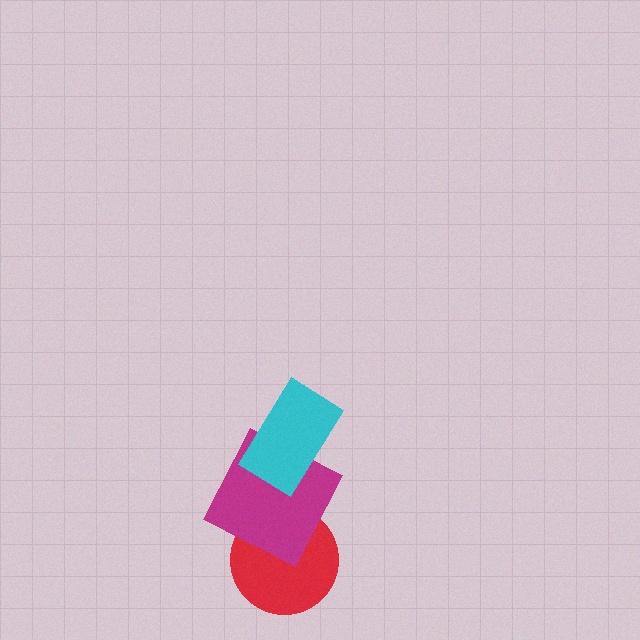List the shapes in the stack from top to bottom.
From top to bottom: the cyan rectangle, the magenta square, the red circle.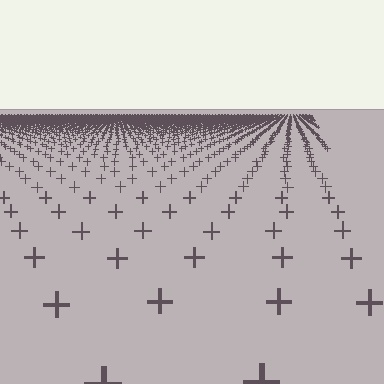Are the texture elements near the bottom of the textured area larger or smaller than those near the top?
Larger. Near the bottom, elements are closer to the viewer and appear at a bigger on-screen size.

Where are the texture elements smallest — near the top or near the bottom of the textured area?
Near the top.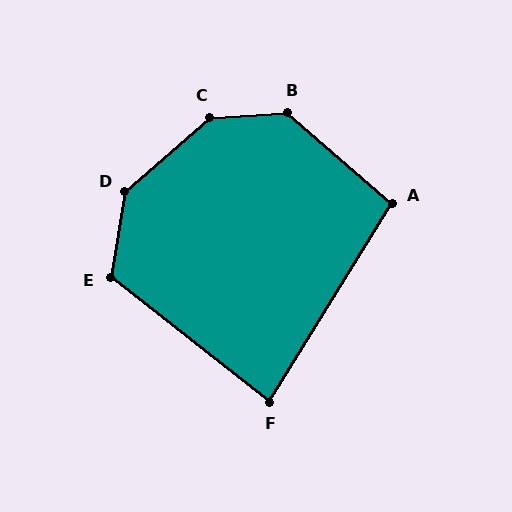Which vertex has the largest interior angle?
C, at approximately 142 degrees.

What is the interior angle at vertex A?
Approximately 99 degrees (obtuse).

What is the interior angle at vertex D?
Approximately 140 degrees (obtuse).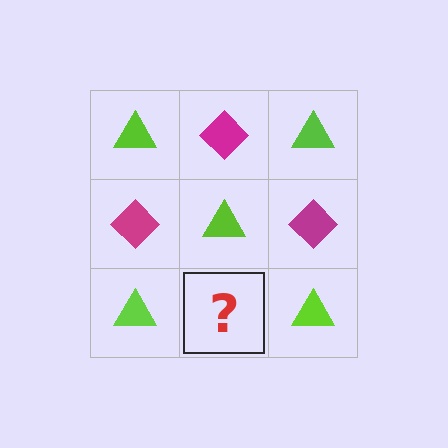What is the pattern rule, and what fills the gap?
The rule is that it alternates lime triangle and magenta diamond in a checkerboard pattern. The gap should be filled with a magenta diamond.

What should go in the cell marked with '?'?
The missing cell should contain a magenta diamond.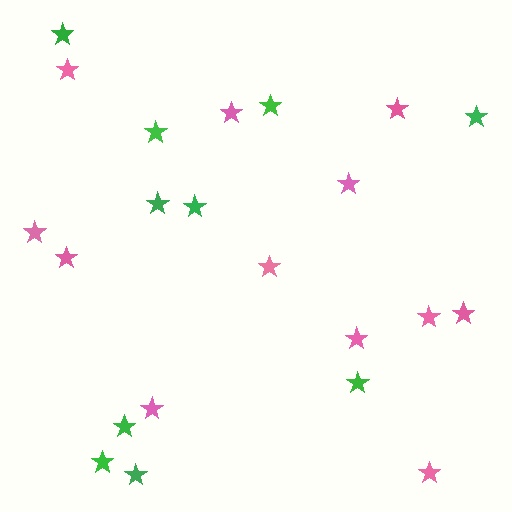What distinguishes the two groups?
There are 2 groups: one group of pink stars (12) and one group of green stars (10).